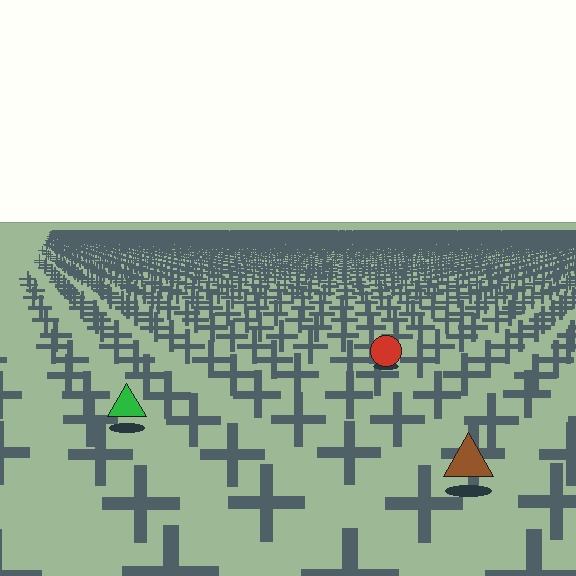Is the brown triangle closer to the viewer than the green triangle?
Yes. The brown triangle is closer — you can tell from the texture gradient: the ground texture is coarser near it.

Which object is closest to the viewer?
The brown triangle is closest. The texture marks near it are larger and more spread out.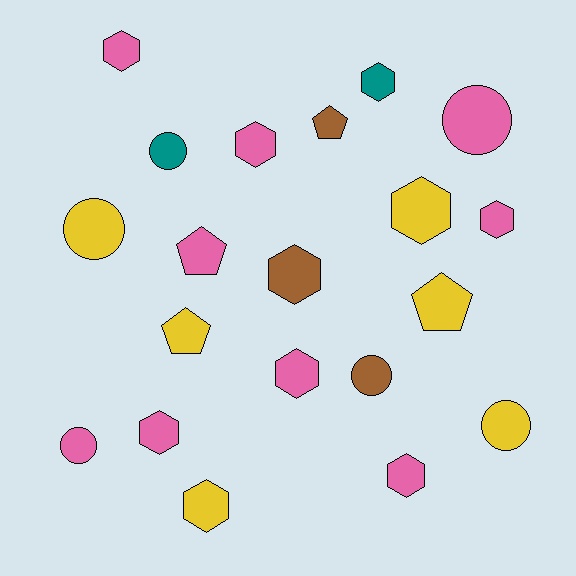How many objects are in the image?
There are 20 objects.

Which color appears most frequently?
Pink, with 9 objects.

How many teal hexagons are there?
There is 1 teal hexagon.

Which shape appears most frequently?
Hexagon, with 10 objects.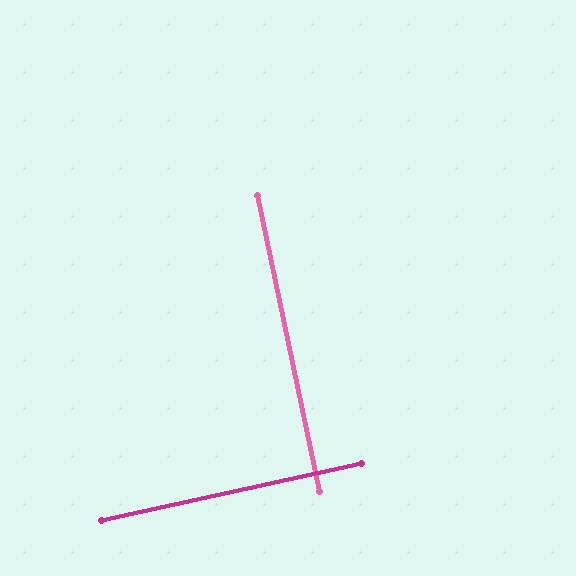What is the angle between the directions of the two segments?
Approximately 89 degrees.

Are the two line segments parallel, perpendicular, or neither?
Perpendicular — they meet at approximately 89°.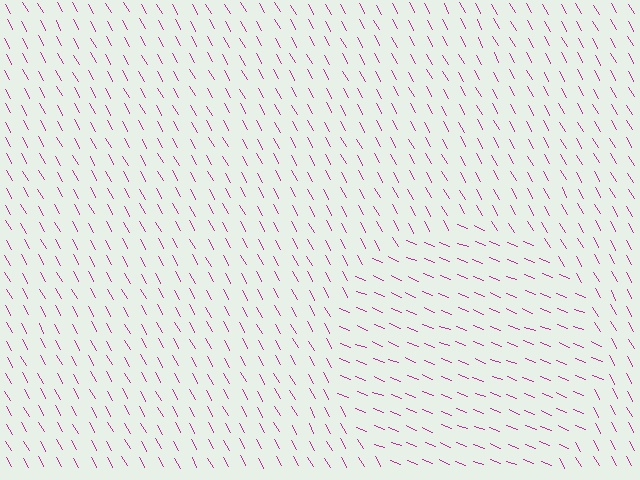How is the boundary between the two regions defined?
The boundary is defined purely by a change in line orientation (approximately 39 degrees difference). All lines are the same color and thickness.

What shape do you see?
I see a circle.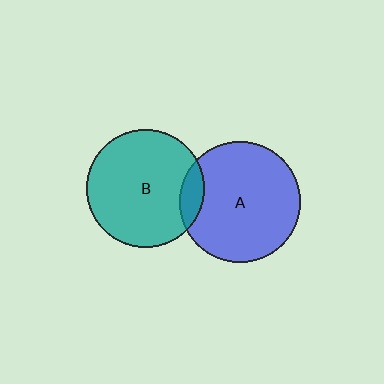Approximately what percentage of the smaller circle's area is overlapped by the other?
Approximately 10%.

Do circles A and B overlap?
Yes.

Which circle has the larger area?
Circle A (blue).